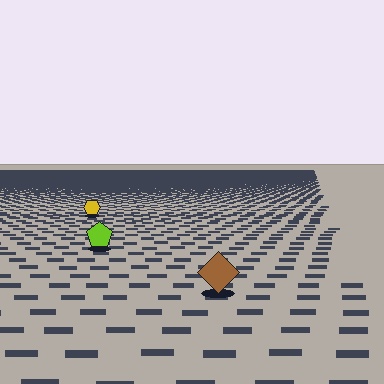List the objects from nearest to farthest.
From nearest to farthest: the brown diamond, the lime pentagon, the yellow hexagon.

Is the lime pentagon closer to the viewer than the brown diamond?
No. The brown diamond is closer — you can tell from the texture gradient: the ground texture is coarser near it.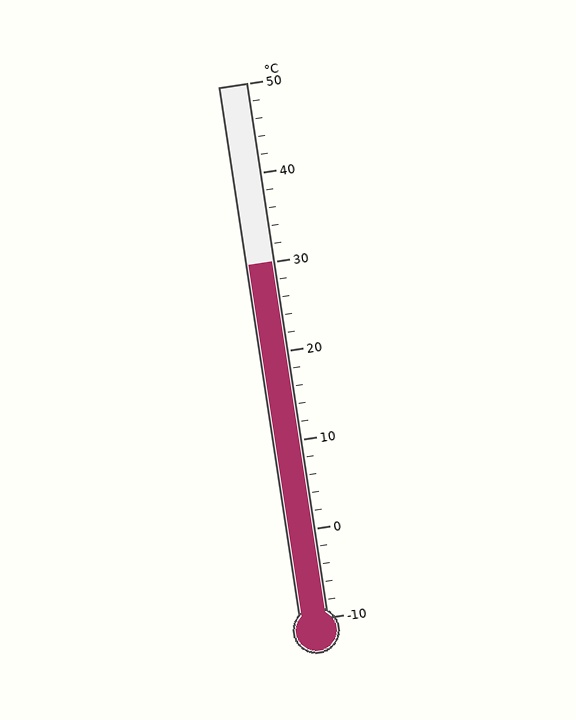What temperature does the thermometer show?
The thermometer shows approximately 30°C.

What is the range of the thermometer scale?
The thermometer scale ranges from -10°C to 50°C.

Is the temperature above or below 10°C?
The temperature is above 10°C.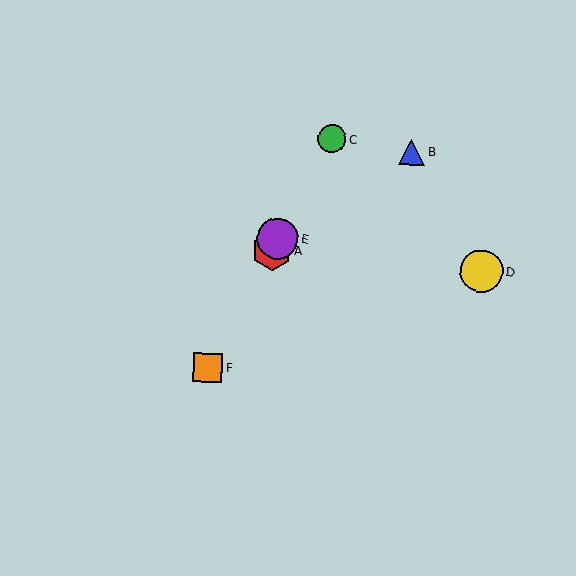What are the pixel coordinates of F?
Object F is at (208, 367).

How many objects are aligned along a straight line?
4 objects (A, C, E, F) are aligned along a straight line.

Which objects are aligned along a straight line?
Objects A, C, E, F are aligned along a straight line.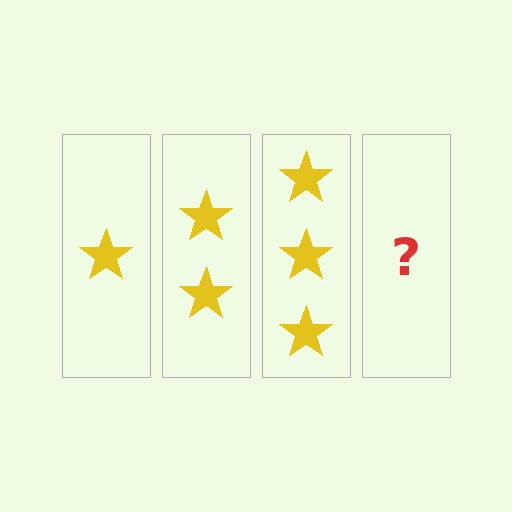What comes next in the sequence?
The next element should be 4 stars.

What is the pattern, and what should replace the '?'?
The pattern is that each step adds one more star. The '?' should be 4 stars.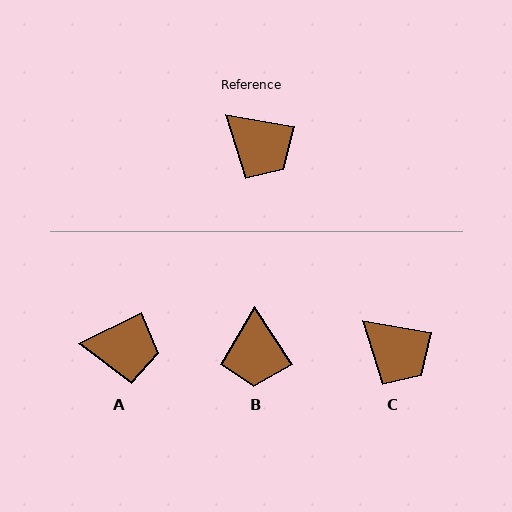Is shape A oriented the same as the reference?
No, it is off by about 36 degrees.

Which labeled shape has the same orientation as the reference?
C.